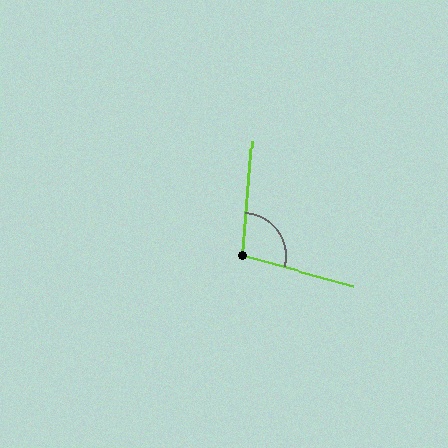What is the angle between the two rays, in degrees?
Approximately 100 degrees.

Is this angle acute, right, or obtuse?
It is obtuse.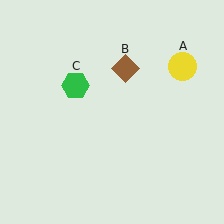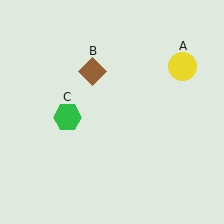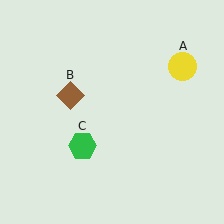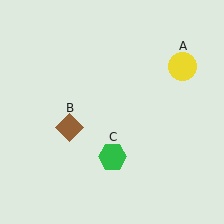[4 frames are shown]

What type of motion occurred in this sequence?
The brown diamond (object B), green hexagon (object C) rotated counterclockwise around the center of the scene.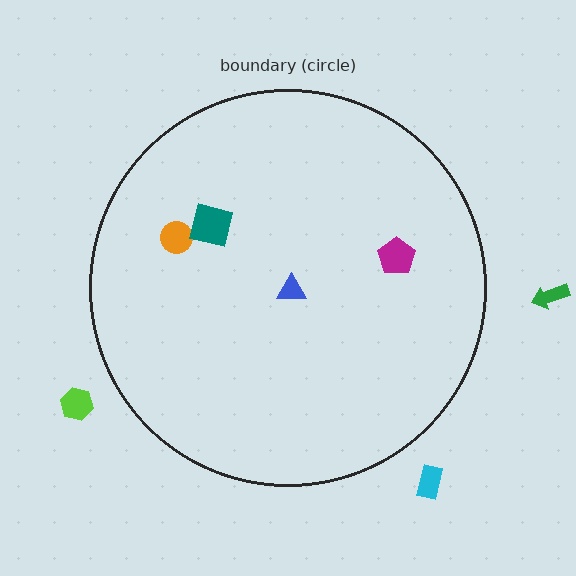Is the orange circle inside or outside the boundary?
Inside.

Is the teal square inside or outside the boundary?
Inside.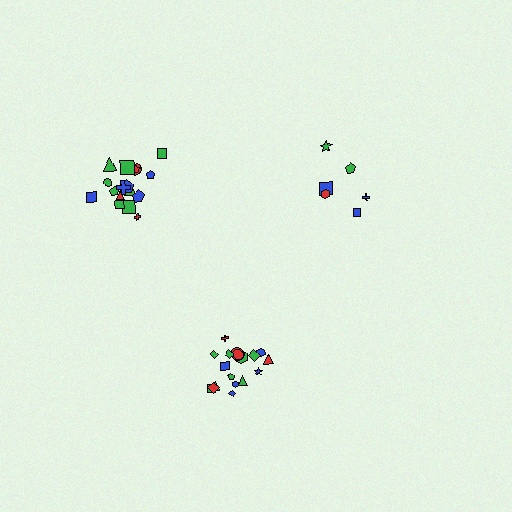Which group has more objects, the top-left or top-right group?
The top-left group.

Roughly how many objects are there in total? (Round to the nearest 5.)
Roughly 40 objects in total.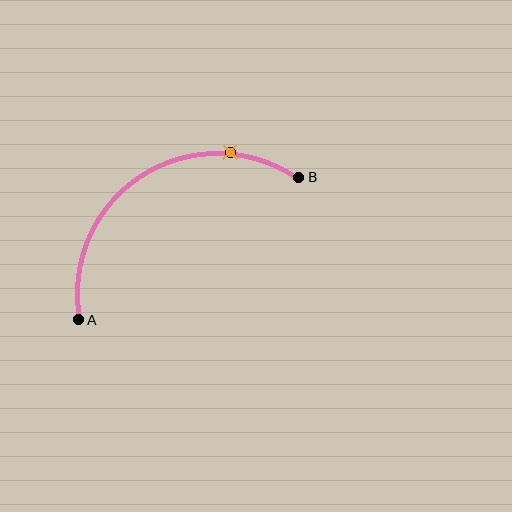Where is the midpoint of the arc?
The arc midpoint is the point on the curve farthest from the straight line joining A and B. It sits above that line.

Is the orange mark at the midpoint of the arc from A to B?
No. The orange mark lies on the arc but is closer to endpoint B. The arc midpoint would be at the point on the curve equidistant along the arc from both A and B.